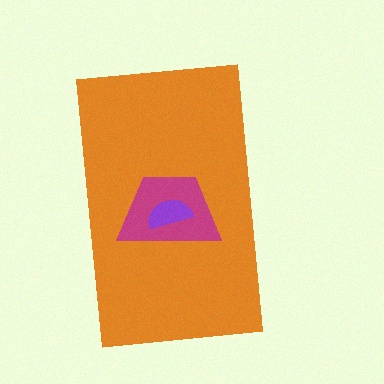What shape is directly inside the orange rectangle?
The magenta trapezoid.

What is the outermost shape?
The orange rectangle.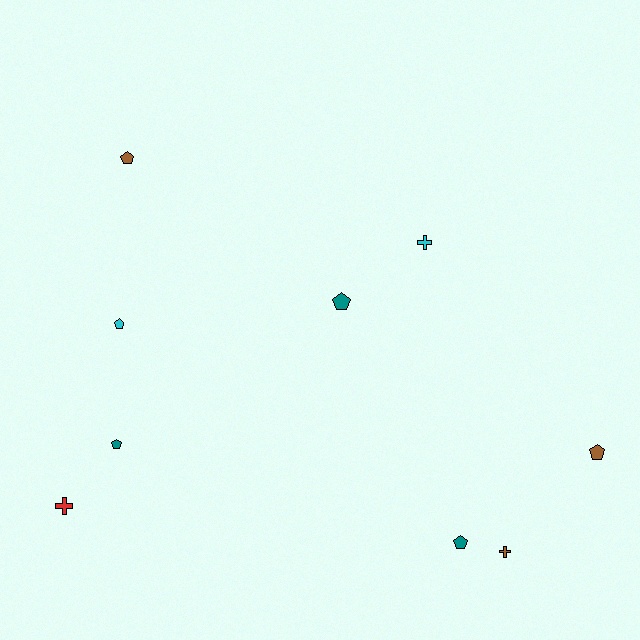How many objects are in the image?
There are 9 objects.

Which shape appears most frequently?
Pentagon, with 6 objects.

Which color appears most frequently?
Teal, with 3 objects.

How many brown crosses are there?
There is 1 brown cross.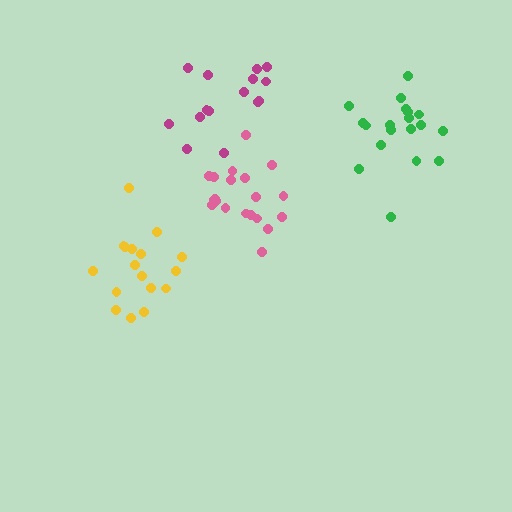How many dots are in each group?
Group 1: 15 dots, Group 2: 20 dots, Group 3: 17 dots, Group 4: 20 dots (72 total).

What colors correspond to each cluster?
The clusters are colored: magenta, green, yellow, pink.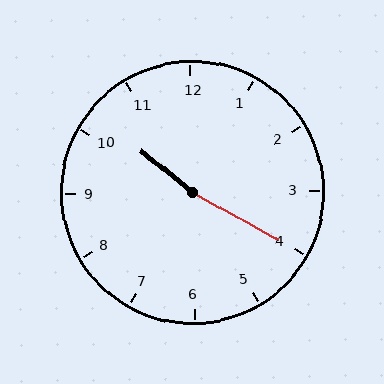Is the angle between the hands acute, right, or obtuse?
It is obtuse.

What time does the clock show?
10:20.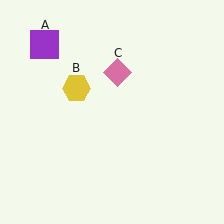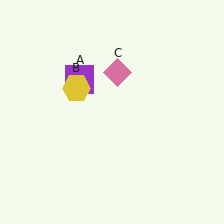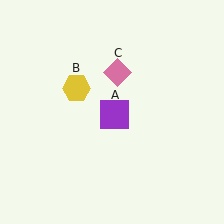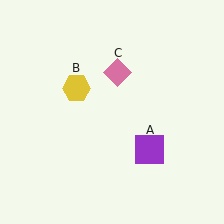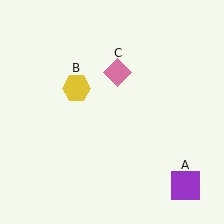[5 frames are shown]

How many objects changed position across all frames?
1 object changed position: purple square (object A).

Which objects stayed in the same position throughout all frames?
Yellow hexagon (object B) and pink diamond (object C) remained stationary.